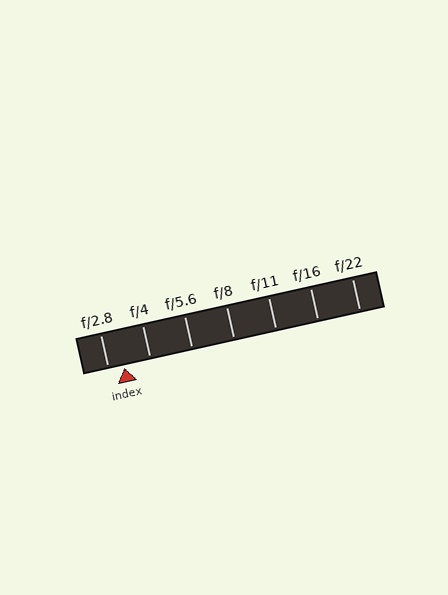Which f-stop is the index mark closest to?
The index mark is closest to f/2.8.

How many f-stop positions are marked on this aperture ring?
There are 7 f-stop positions marked.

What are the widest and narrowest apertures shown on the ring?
The widest aperture shown is f/2.8 and the narrowest is f/22.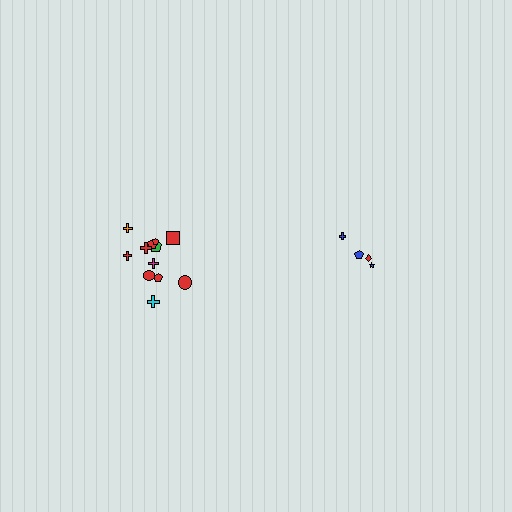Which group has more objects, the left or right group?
The left group.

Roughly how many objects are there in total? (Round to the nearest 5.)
Roughly 15 objects in total.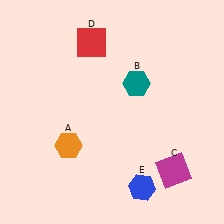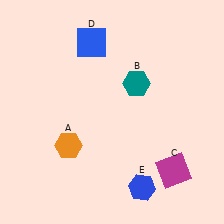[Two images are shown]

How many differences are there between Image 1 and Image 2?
There is 1 difference between the two images.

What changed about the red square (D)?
In Image 1, D is red. In Image 2, it changed to blue.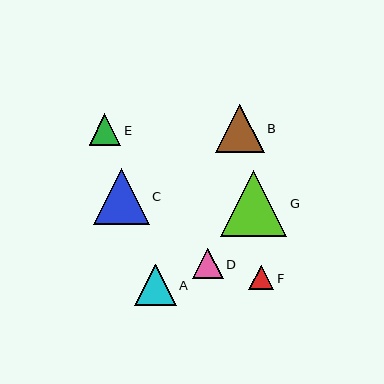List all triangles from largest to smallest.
From largest to smallest: G, C, B, A, E, D, F.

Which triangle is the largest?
Triangle G is the largest with a size of approximately 66 pixels.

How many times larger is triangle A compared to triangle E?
Triangle A is approximately 1.3 times the size of triangle E.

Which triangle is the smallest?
Triangle F is the smallest with a size of approximately 25 pixels.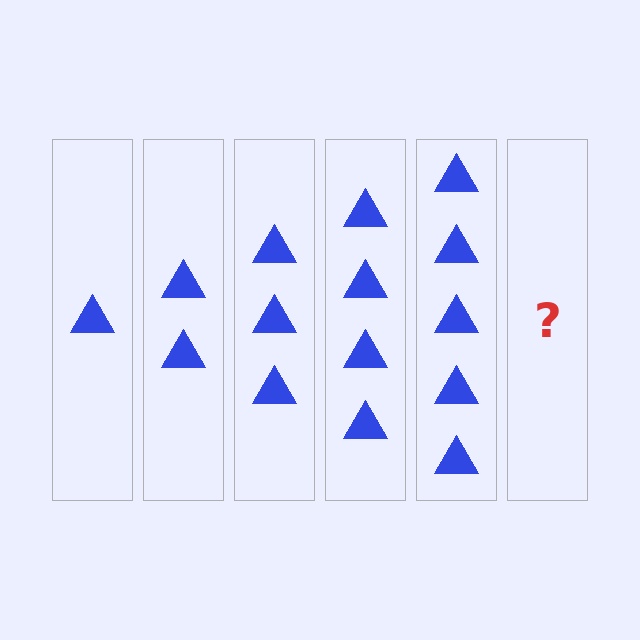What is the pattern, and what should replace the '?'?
The pattern is that each step adds one more triangle. The '?' should be 6 triangles.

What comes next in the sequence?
The next element should be 6 triangles.